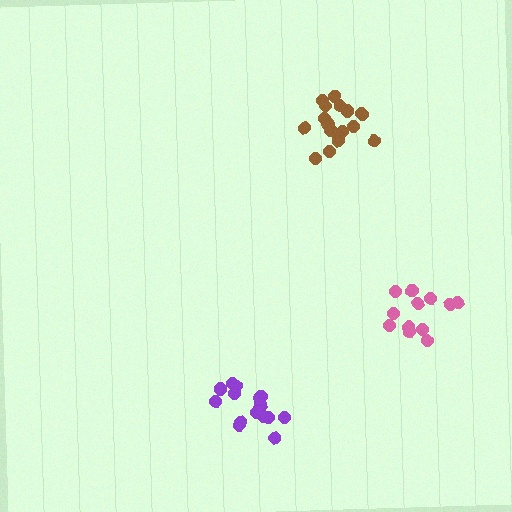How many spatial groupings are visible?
There are 3 spatial groupings.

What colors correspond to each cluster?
The clusters are colored: purple, brown, pink.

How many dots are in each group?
Group 1: 15 dots, Group 2: 18 dots, Group 3: 12 dots (45 total).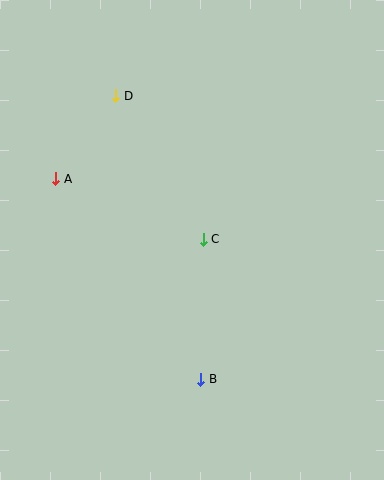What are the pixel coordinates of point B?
Point B is at (201, 379).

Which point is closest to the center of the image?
Point C at (203, 239) is closest to the center.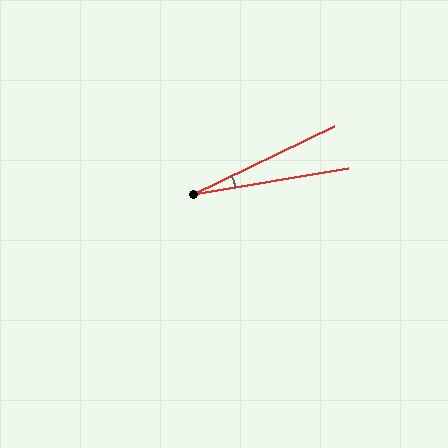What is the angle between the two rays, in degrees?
Approximately 16 degrees.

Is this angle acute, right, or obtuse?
It is acute.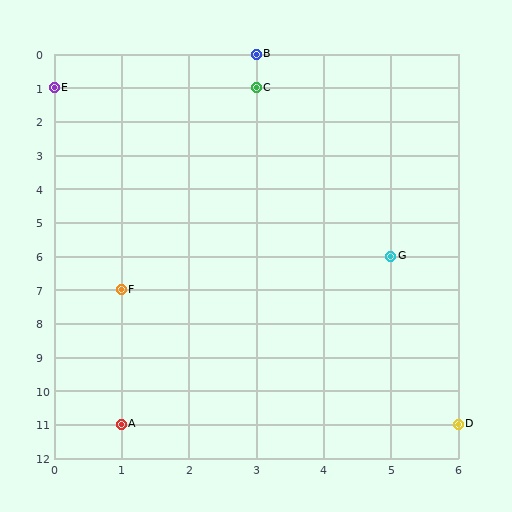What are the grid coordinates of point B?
Point B is at grid coordinates (3, 0).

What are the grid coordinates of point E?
Point E is at grid coordinates (0, 1).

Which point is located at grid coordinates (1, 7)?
Point F is at (1, 7).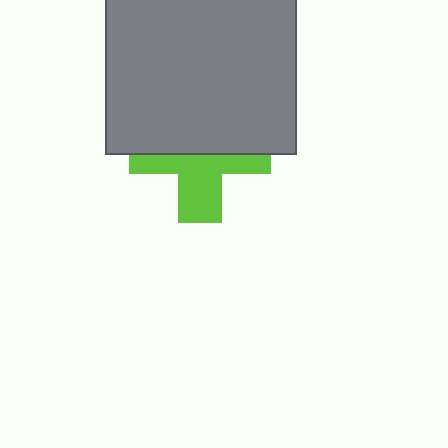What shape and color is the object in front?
The object in front is a gray square.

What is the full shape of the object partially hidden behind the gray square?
The partially hidden object is a lime cross.